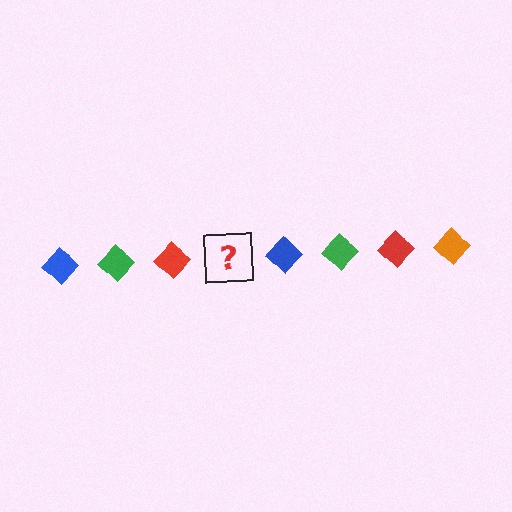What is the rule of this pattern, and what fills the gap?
The rule is that the pattern cycles through blue, green, red, orange diamonds. The gap should be filled with an orange diamond.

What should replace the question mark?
The question mark should be replaced with an orange diamond.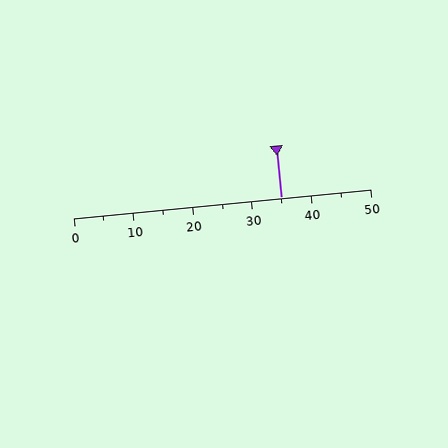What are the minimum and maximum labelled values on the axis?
The axis runs from 0 to 50.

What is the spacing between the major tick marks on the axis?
The major ticks are spaced 10 apart.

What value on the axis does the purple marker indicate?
The marker indicates approximately 35.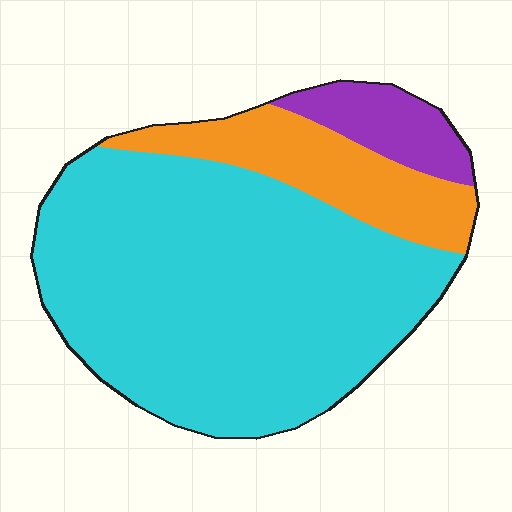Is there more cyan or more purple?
Cyan.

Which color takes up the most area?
Cyan, at roughly 75%.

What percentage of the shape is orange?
Orange takes up less than a quarter of the shape.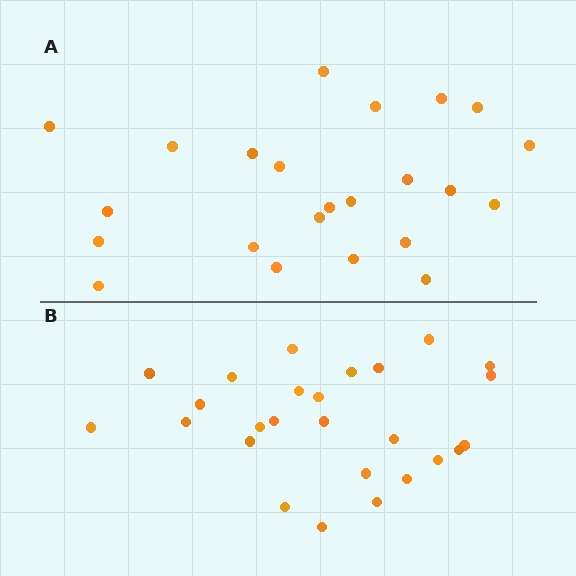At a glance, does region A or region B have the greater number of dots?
Region B (the bottom region) has more dots.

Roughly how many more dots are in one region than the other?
Region B has just a few more — roughly 2 or 3 more dots than region A.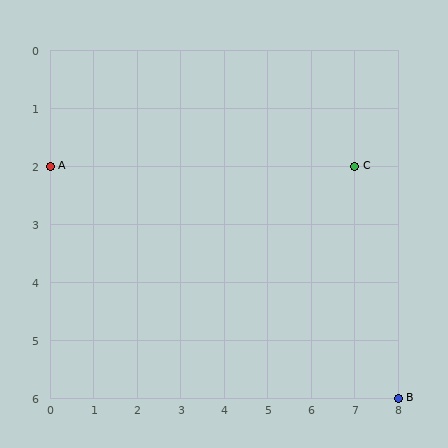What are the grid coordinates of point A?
Point A is at grid coordinates (0, 2).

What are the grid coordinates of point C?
Point C is at grid coordinates (7, 2).